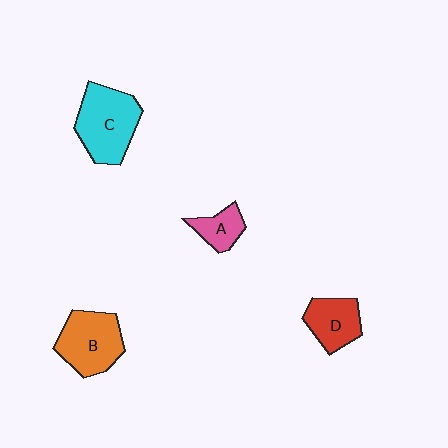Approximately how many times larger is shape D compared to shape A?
Approximately 1.5 times.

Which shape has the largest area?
Shape C (cyan).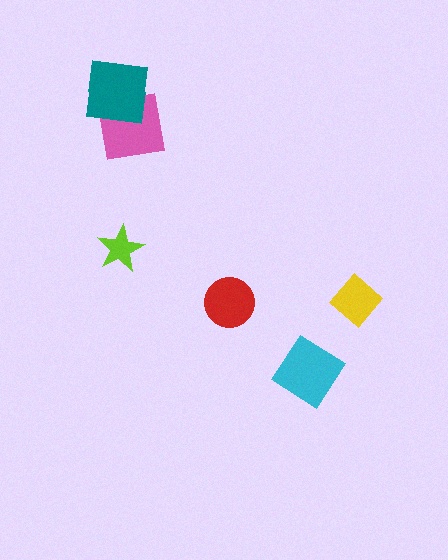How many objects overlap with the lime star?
0 objects overlap with the lime star.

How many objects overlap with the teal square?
1 object overlaps with the teal square.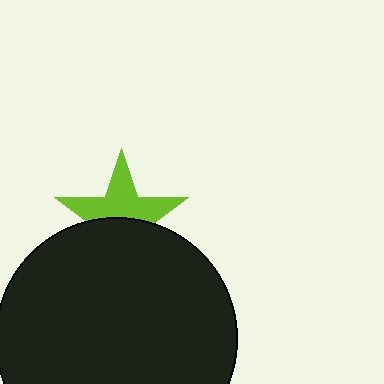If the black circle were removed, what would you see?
You would see the complete lime star.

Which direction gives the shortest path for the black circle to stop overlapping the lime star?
Moving down gives the shortest separation.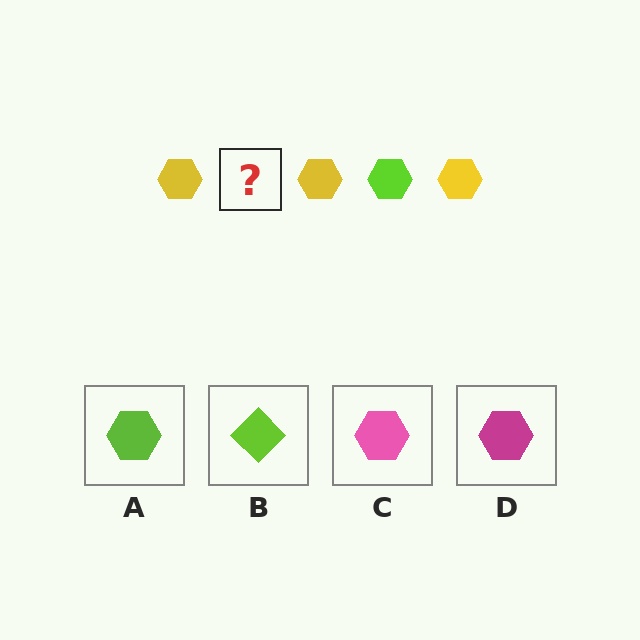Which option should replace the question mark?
Option A.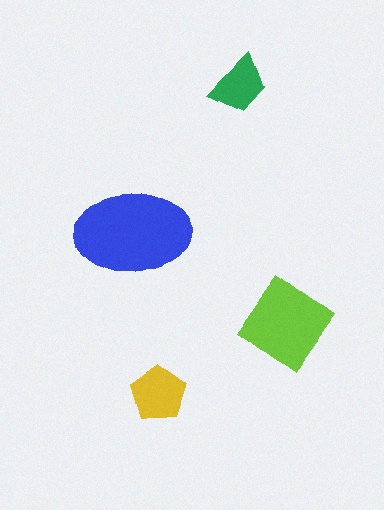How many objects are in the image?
There are 4 objects in the image.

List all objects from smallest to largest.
The green trapezoid, the yellow pentagon, the lime diamond, the blue ellipse.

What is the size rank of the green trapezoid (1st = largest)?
4th.